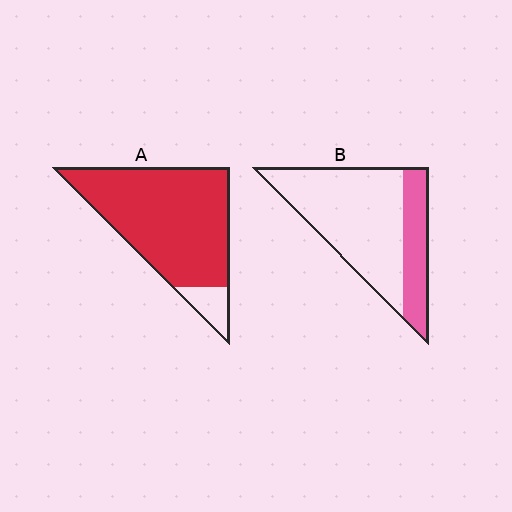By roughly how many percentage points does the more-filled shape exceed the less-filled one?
By roughly 60 percentage points (A over B).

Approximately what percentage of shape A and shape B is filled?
A is approximately 90% and B is approximately 25%.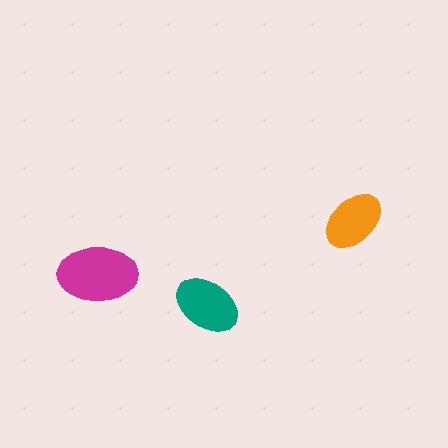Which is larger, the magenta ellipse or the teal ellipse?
The magenta one.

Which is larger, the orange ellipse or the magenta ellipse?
The magenta one.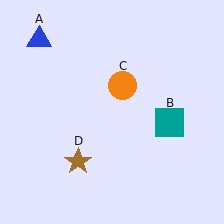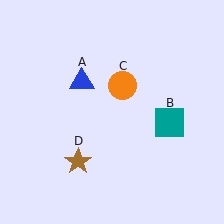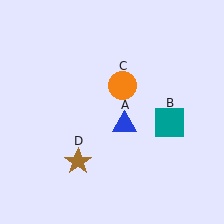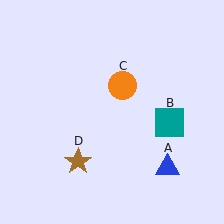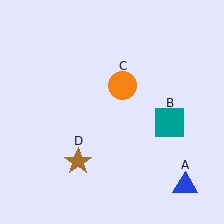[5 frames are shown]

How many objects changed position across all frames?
1 object changed position: blue triangle (object A).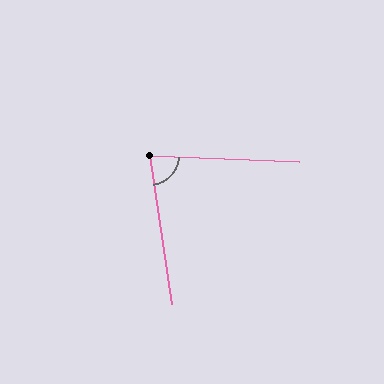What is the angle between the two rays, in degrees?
Approximately 79 degrees.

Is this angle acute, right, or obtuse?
It is acute.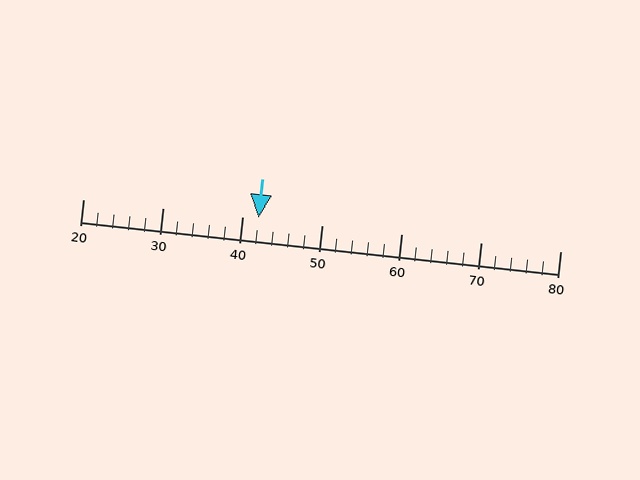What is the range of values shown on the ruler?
The ruler shows values from 20 to 80.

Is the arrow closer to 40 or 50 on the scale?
The arrow is closer to 40.